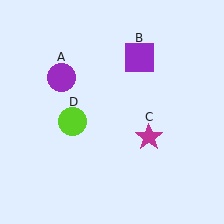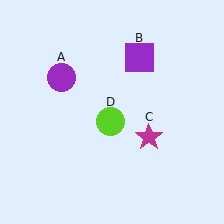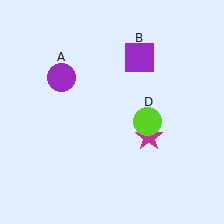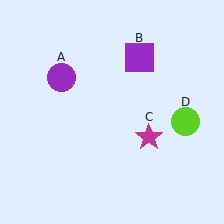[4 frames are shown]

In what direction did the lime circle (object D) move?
The lime circle (object D) moved right.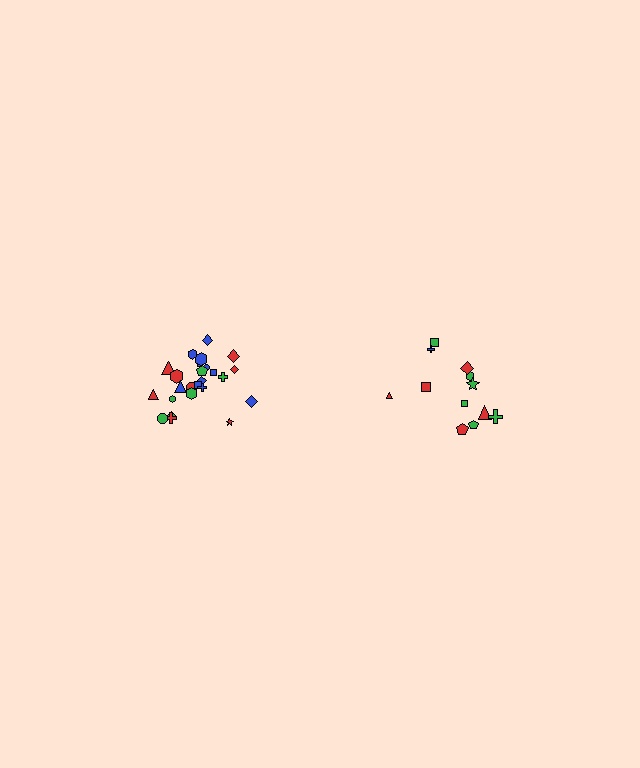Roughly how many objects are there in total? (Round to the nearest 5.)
Roughly 35 objects in total.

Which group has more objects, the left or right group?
The left group.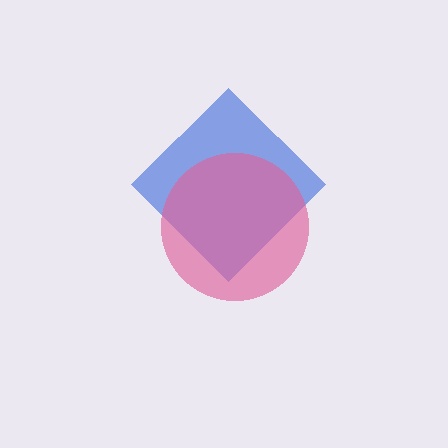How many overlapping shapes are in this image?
There are 2 overlapping shapes in the image.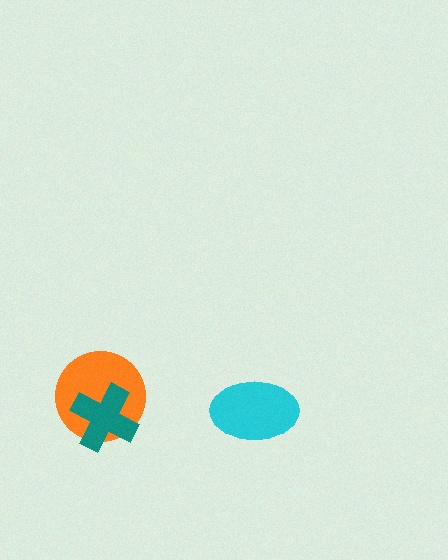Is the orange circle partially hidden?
Yes, it is partially covered by another shape.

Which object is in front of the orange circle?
The teal cross is in front of the orange circle.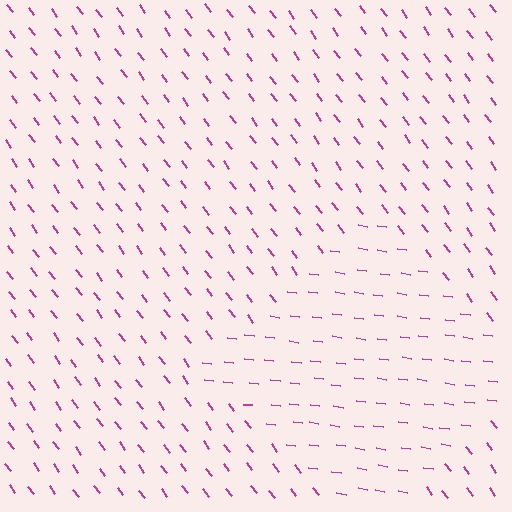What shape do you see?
I see a diamond.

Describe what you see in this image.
The image is filled with small magenta line segments. A diamond region in the image has lines oriented differently from the surrounding lines, creating a visible texture boundary.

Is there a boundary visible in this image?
Yes, there is a texture boundary formed by a change in line orientation.